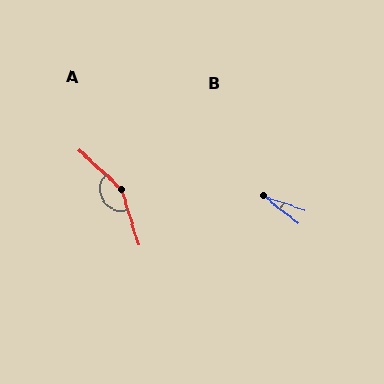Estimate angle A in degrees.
Approximately 150 degrees.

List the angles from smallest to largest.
B (19°), A (150°).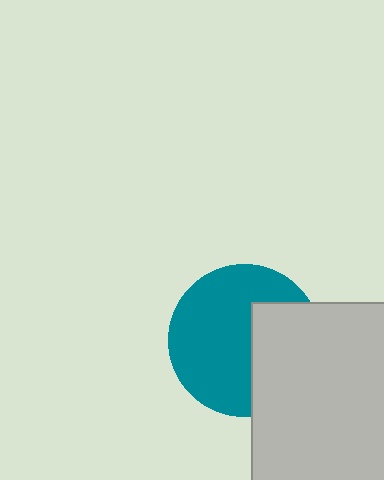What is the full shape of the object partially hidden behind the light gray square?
The partially hidden object is a teal circle.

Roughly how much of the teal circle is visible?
About half of it is visible (roughly 64%).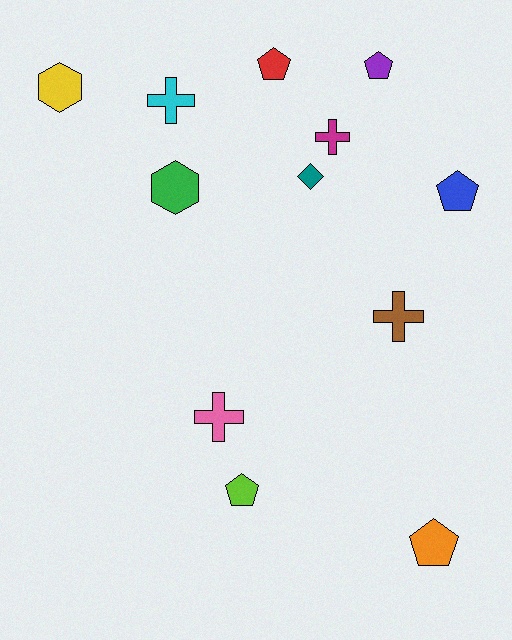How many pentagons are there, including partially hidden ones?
There are 5 pentagons.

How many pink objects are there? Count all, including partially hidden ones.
There is 1 pink object.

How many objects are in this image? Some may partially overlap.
There are 12 objects.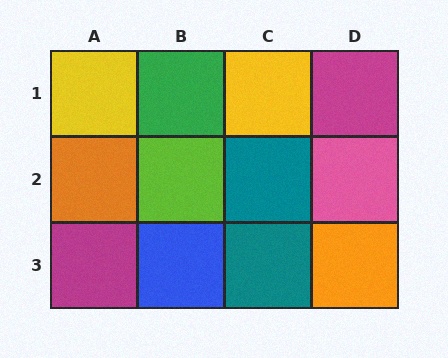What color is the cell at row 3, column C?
Teal.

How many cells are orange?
2 cells are orange.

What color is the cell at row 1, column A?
Yellow.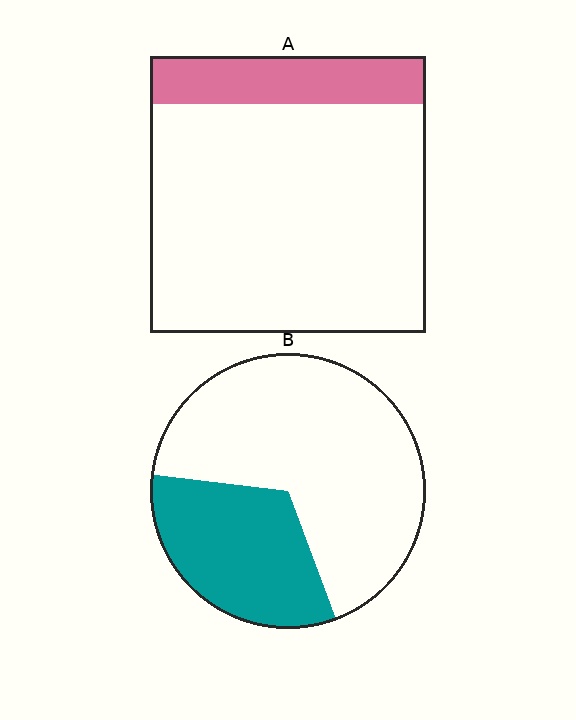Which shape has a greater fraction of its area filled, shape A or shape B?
Shape B.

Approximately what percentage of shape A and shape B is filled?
A is approximately 15% and B is approximately 35%.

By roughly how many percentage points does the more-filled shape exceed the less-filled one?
By roughly 15 percentage points (B over A).